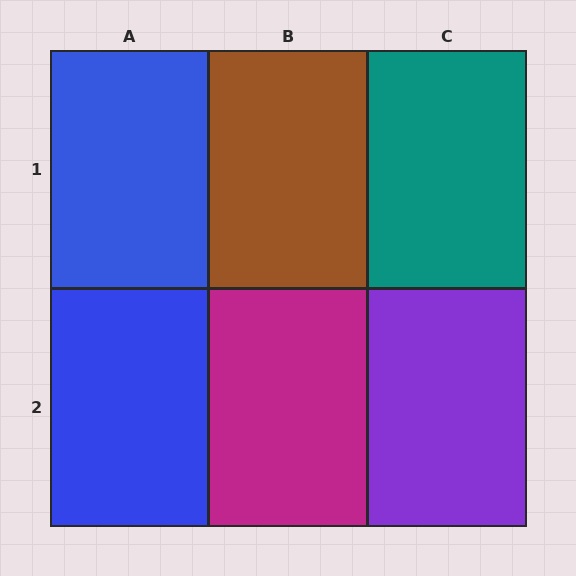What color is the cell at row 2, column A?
Blue.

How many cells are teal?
1 cell is teal.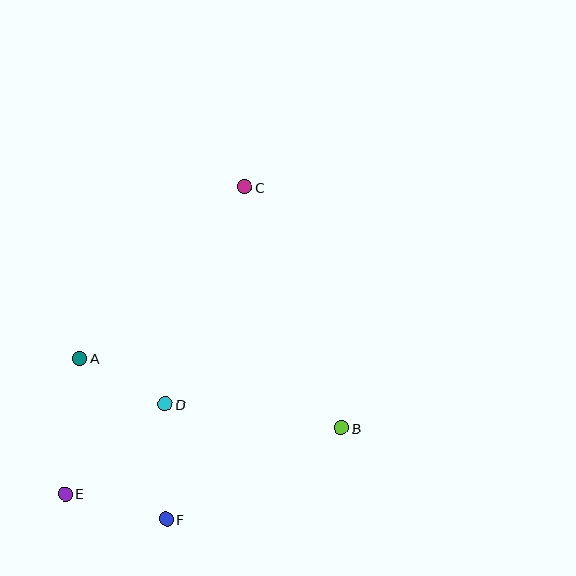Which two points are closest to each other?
Points A and D are closest to each other.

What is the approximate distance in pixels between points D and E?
The distance between D and E is approximately 134 pixels.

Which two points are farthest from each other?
Points C and E are farthest from each other.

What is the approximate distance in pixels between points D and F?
The distance between D and F is approximately 115 pixels.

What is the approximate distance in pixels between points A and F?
The distance between A and F is approximately 183 pixels.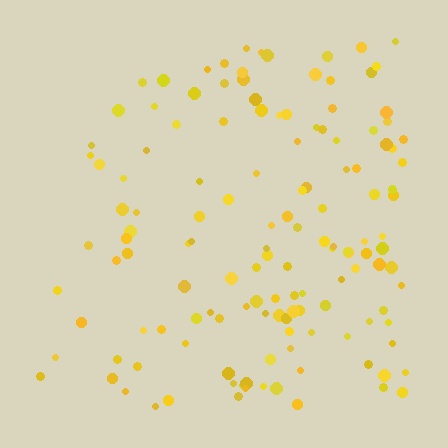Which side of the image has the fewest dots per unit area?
The left.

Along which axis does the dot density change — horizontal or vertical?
Horizontal.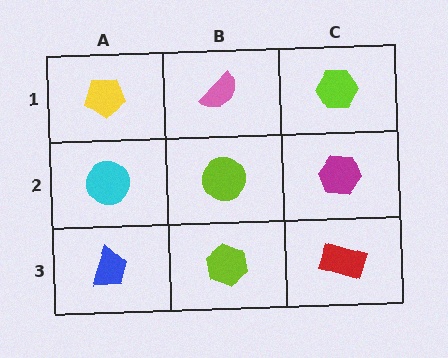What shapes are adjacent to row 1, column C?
A magenta hexagon (row 2, column C), a pink semicircle (row 1, column B).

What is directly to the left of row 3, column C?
A lime hexagon.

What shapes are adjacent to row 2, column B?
A pink semicircle (row 1, column B), a lime hexagon (row 3, column B), a cyan circle (row 2, column A), a magenta hexagon (row 2, column C).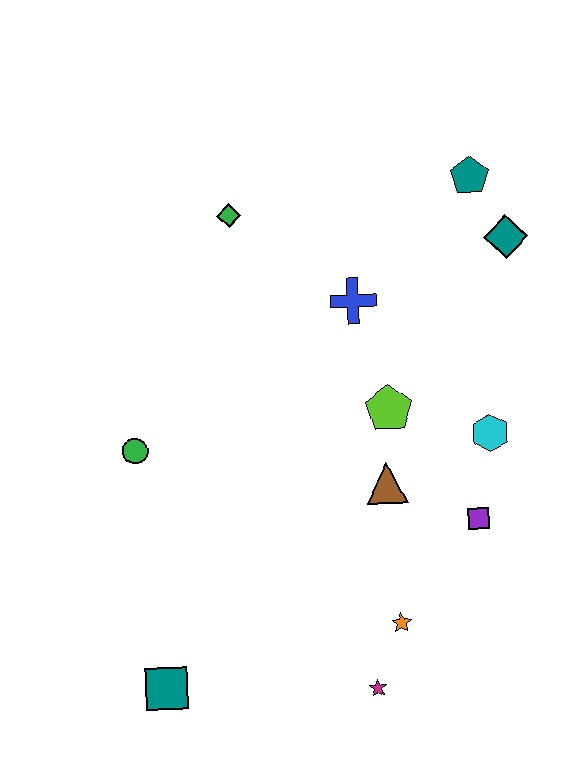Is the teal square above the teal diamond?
No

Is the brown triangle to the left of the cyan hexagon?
Yes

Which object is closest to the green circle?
The teal square is closest to the green circle.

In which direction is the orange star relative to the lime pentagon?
The orange star is below the lime pentagon.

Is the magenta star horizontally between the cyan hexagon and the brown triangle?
No